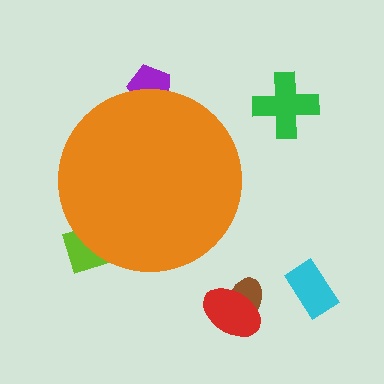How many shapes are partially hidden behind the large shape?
2 shapes are partially hidden.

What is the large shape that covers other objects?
An orange circle.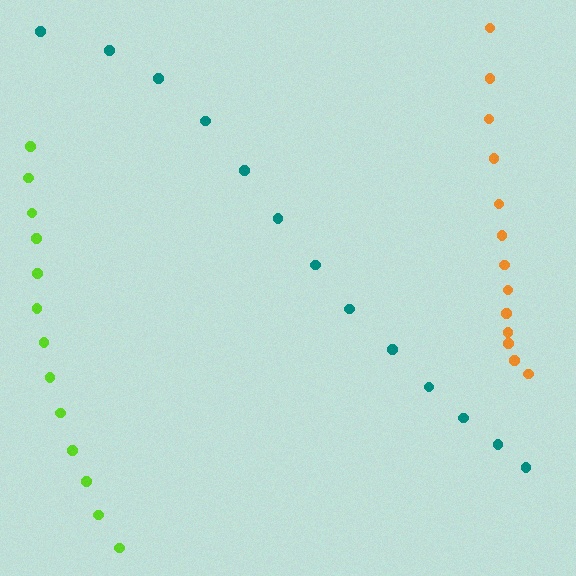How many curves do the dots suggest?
There are 3 distinct paths.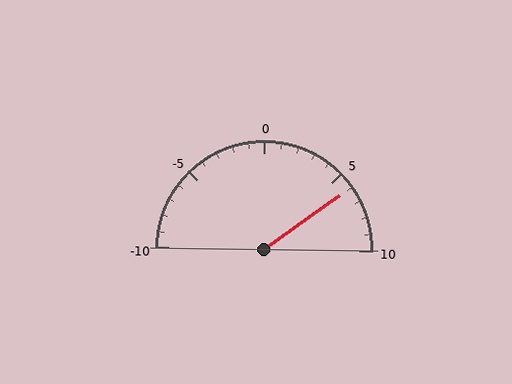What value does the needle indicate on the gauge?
The needle indicates approximately 6.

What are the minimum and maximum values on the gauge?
The gauge ranges from -10 to 10.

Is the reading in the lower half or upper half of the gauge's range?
The reading is in the upper half of the range (-10 to 10).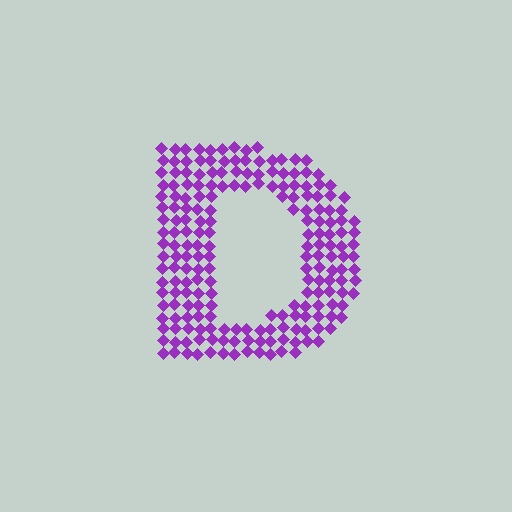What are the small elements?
The small elements are diamonds.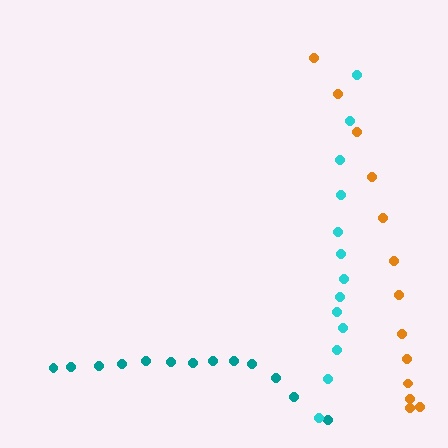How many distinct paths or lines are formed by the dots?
There are 3 distinct paths.